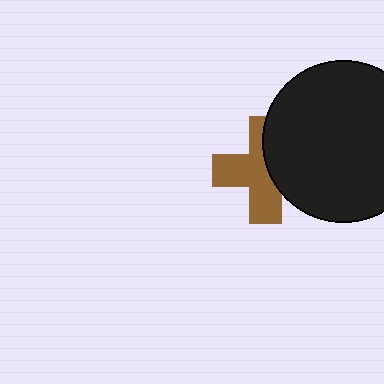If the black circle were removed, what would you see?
You would see the complete brown cross.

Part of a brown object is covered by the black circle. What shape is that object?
It is a cross.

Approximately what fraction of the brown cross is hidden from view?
Roughly 41% of the brown cross is hidden behind the black circle.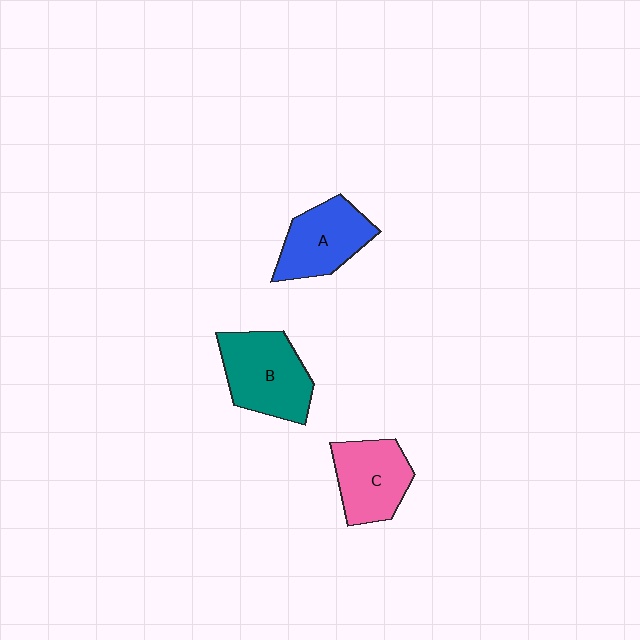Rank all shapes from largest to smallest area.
From largest to smallest: B (teal), A (blue), C (pink).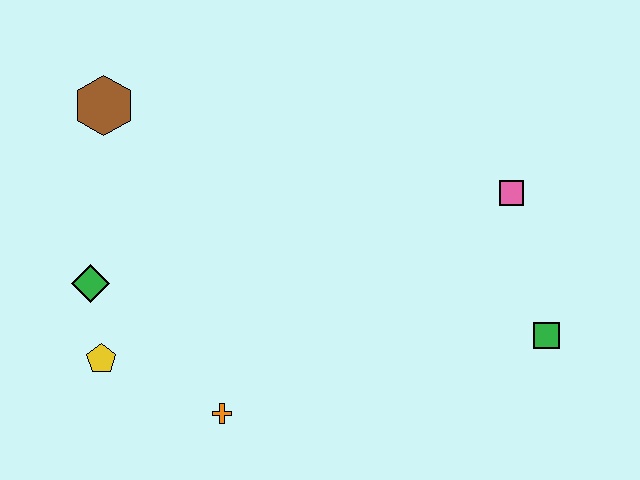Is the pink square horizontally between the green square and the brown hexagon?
Yes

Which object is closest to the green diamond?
The yellow pentagon is closest to the green diamond.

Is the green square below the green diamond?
Yes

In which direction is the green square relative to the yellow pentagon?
The green square is to the right of the yellow pentagon.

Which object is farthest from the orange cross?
The pink square is farthest from the orange cross.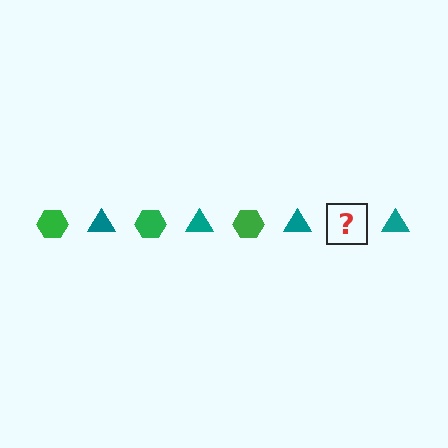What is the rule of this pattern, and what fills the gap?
The rule is that the pattern alternates between green hexagon and teal triangle. The gap should be filled with a green hexagon.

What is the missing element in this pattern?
The missing element is a green hexagon.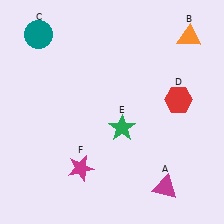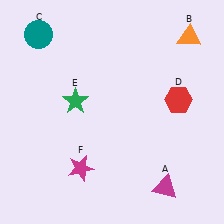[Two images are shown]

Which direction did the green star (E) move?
The green star (E) moved left.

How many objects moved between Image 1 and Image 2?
1 object moved between the two images.